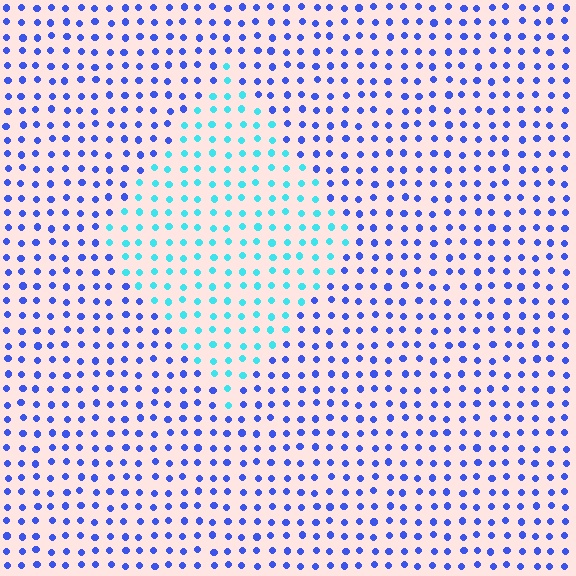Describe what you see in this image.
The image is filled with small blue elements in a uniform arrangement. A diamond-shaped region is visible where the elements are tinted to a slightly different hue, forming a subtle color boundary.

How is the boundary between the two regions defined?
The boundary is defined purely by a slight shift in hue (about 50 degrees). Spacing, size, and orientation are identical on both sides.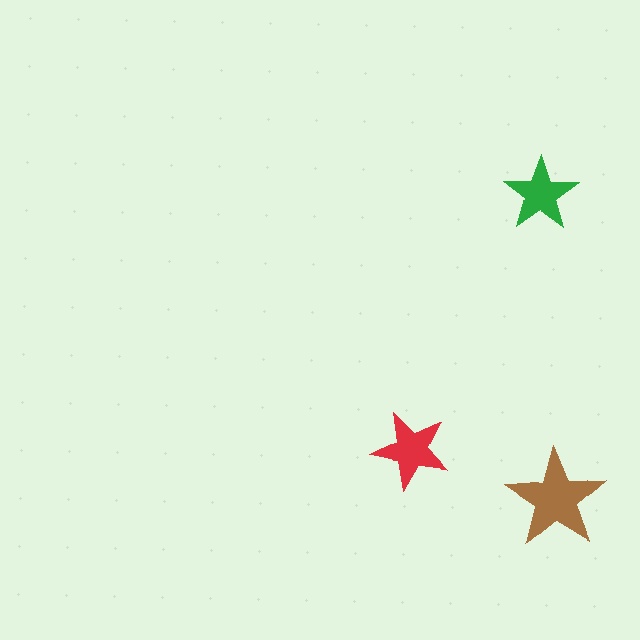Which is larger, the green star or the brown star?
The brown one.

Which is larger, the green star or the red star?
The red one.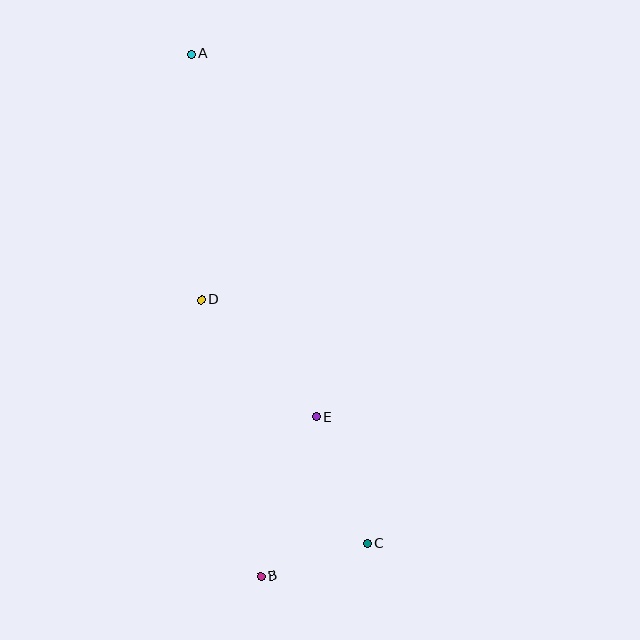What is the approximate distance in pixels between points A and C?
The distance between A and C is approximately 520 pixels.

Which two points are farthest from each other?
Points A and B are farthest from each other.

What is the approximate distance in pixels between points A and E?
The distance between A and E is approximately 384 pixels.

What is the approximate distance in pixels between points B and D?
The distance between B and D is approximately 283 pixels.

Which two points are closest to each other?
Points B and C are closest to each other.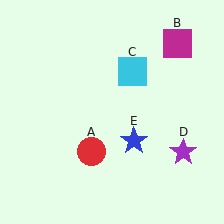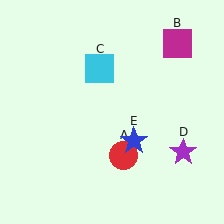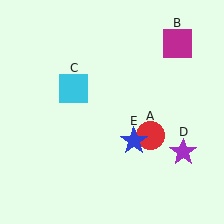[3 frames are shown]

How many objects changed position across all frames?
2 objects changed position: red circle (object A), cyan square (object C).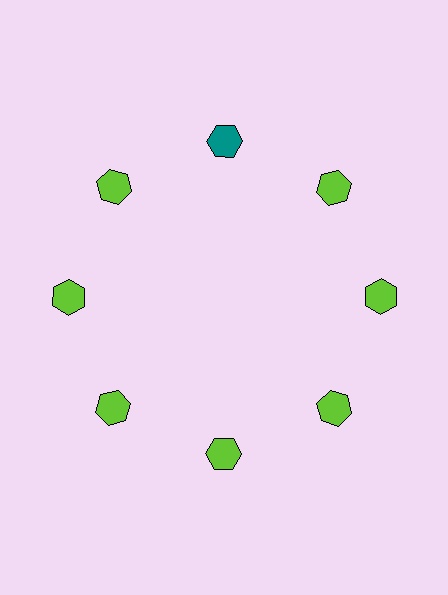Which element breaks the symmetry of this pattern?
The teal hexagon at roughly the 12 o'clock position breaks the symmetry. All other shapes are lime hexagons.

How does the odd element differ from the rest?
It has a different color: teal instead of lime.